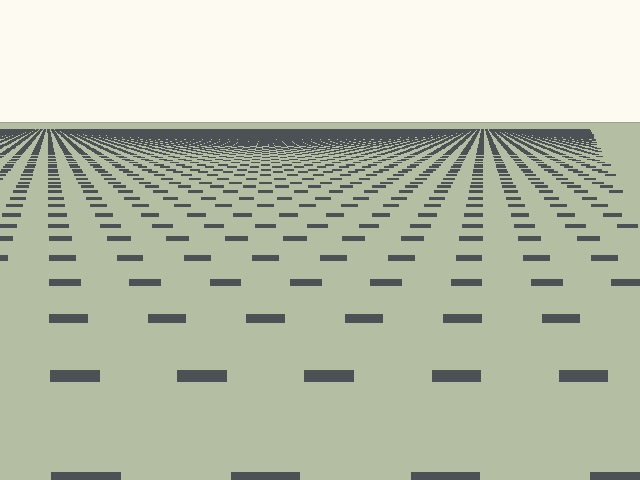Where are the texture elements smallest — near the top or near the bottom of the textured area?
Near the top.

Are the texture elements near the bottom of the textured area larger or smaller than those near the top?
Larger. Near the bottom, elements are closer to the viewer and appear at a bigger on-screen size.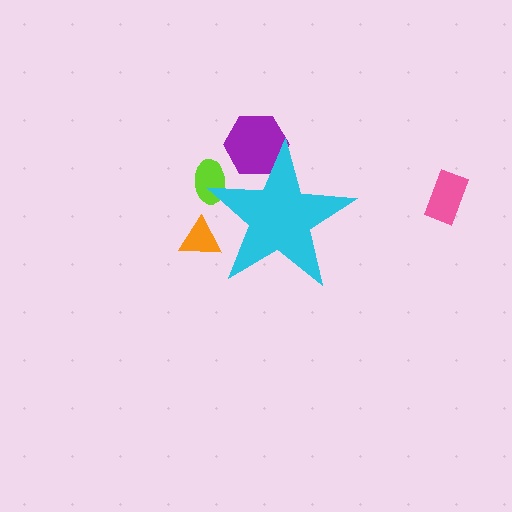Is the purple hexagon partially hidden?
Yes, the purple hexagon is partially hidden behind the cyan star.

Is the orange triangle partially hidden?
Yes, the orange triangle is partially hidden behind the cyan star.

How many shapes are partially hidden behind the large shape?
3 shapes are partially hidden.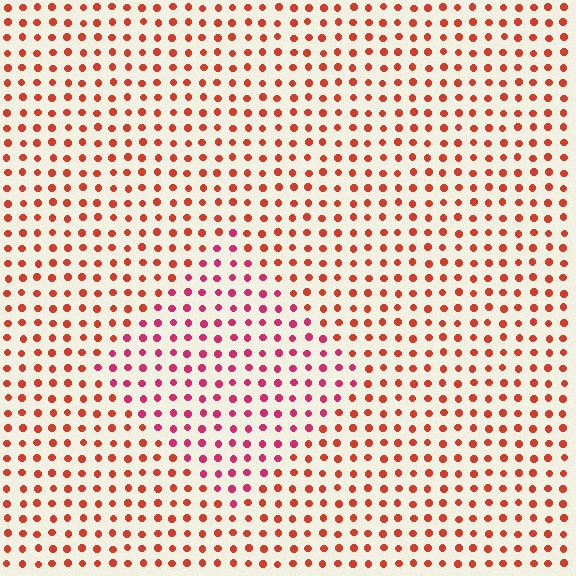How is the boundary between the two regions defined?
The boundary is defined purely by a slight shift in hue (about 31 degrees). Spacing, size, and orientation are identical on both sides.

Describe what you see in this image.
The image is filled with small red elements in a uniform arrangement. A diamond-shaped region is visible where the elements are tinted to a slightly different hue, forming a subtle color boundary.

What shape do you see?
I see a diamond.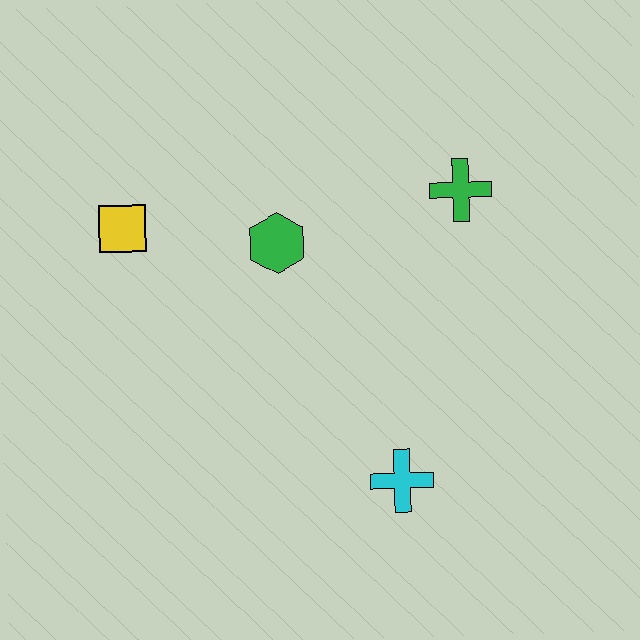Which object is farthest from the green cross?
The yellow square is farthest from the green cross.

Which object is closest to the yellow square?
The green hexagon is closest to the yellow square.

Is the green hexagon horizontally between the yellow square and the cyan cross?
Yes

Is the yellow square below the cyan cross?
No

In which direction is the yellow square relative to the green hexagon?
The yellow square is to the left of the green hexagon.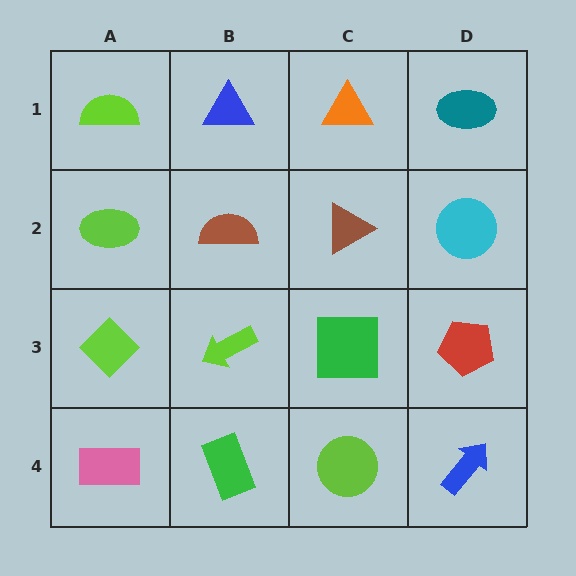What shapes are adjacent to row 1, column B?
A brown semicircle (row 2, column B), a lime semicircle (row 1, column A), an orange triangle (row 1, column C).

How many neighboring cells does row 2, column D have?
3.